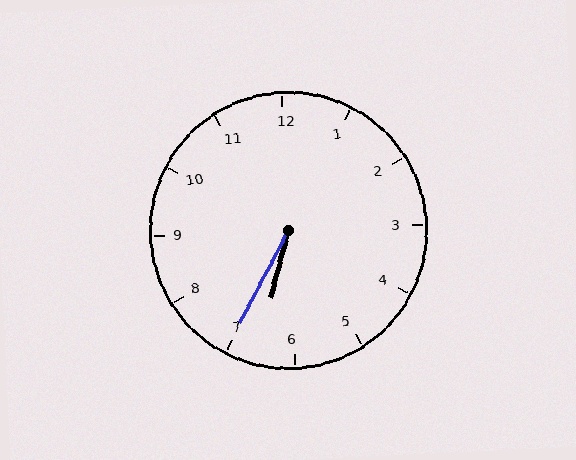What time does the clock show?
6:35.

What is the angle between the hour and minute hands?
Approximately 12 degrees.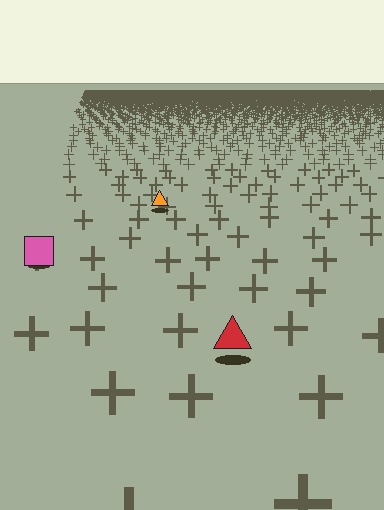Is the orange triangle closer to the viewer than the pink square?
No. The pink square is closer — you can tell from the texture gradient: the ground texture is coarser near it.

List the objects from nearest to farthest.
From nearest to farthest: the red triangle, the pink square, the orange triangle.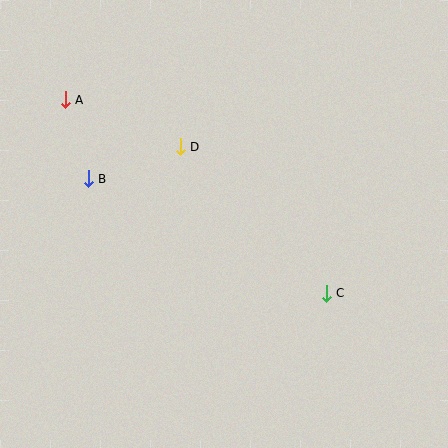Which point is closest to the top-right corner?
Point D is closest to the top-right corner.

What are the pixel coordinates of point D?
Point D is at (180, 147).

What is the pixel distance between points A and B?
The distance between A and B is 82 pixels.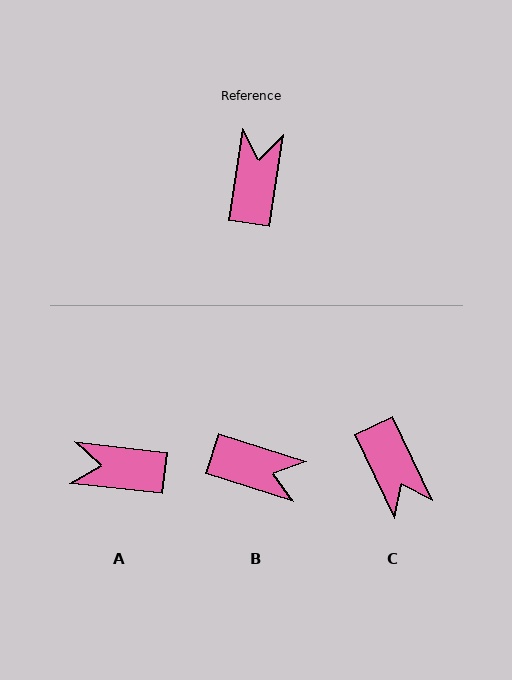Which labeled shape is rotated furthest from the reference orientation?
C, about 146 degrees away.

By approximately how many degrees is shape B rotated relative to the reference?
Approximately 100 degrees clockwise.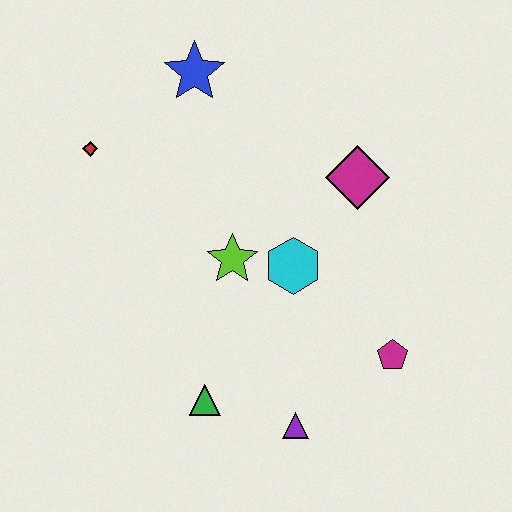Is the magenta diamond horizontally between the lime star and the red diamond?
No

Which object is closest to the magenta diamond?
The cyan hexagon is closest to the magenta diamond.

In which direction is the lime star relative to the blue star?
The lime star is below the blue star.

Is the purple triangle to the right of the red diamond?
Yes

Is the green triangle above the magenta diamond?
No